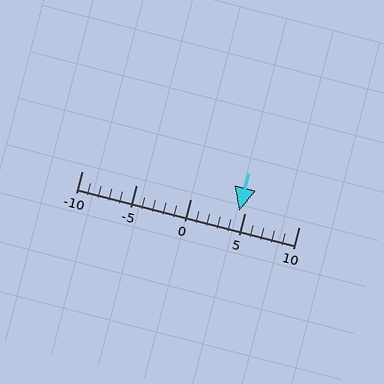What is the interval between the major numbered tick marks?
The major tick marks are spaced 5 units apart.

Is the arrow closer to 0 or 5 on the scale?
The arrow is closer to 5.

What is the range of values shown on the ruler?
The ruler shows values from -10 to 10.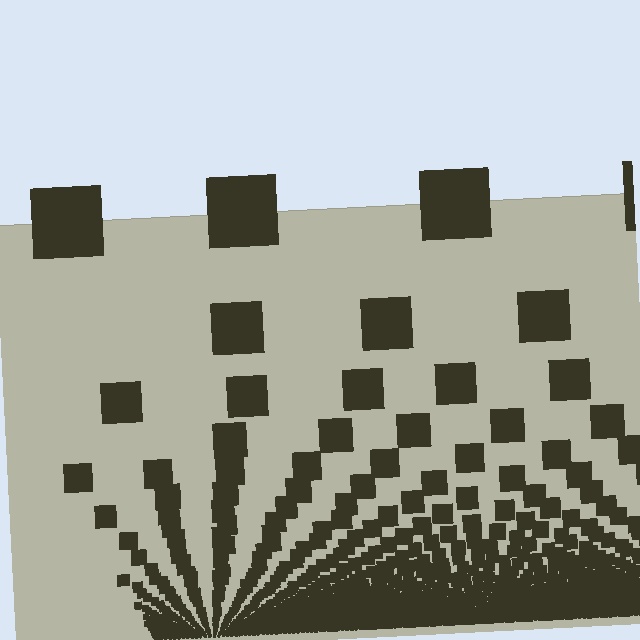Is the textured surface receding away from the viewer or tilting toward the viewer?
The surface appears to tilt toward the viewer. Texture elements get larger and sparser toward the top.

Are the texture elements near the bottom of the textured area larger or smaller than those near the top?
Smaller. The gradient is inverted — elements near the bottom are smaller and denser.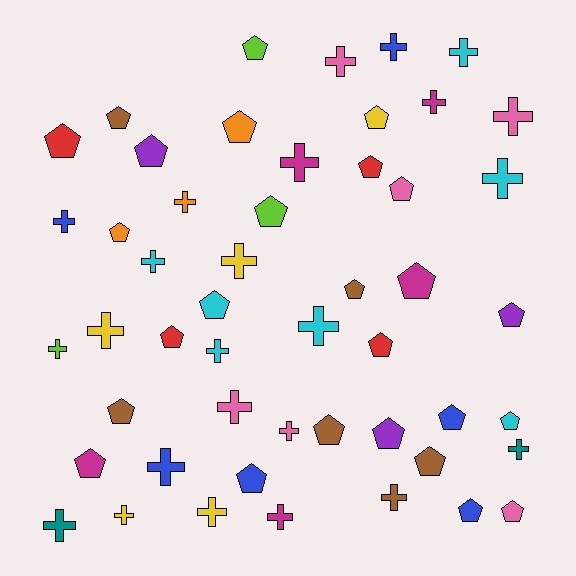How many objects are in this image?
There are 50 objects.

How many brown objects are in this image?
There are 6 brown objects.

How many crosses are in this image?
There are 24 crosses.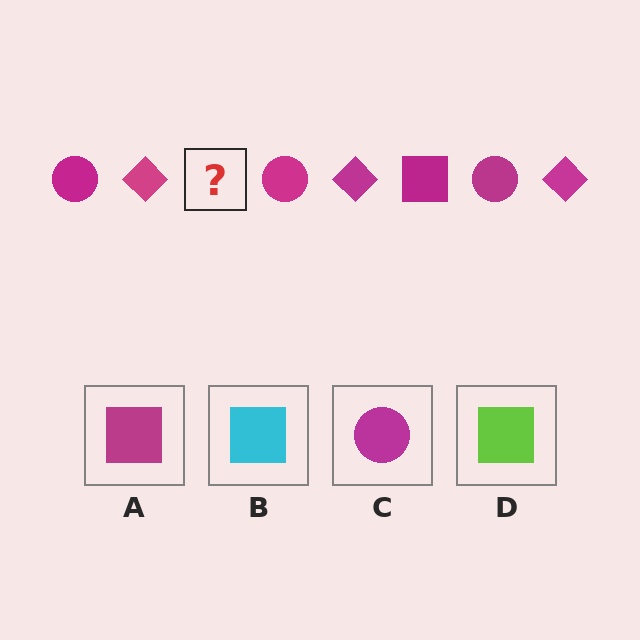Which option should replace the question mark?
Option A.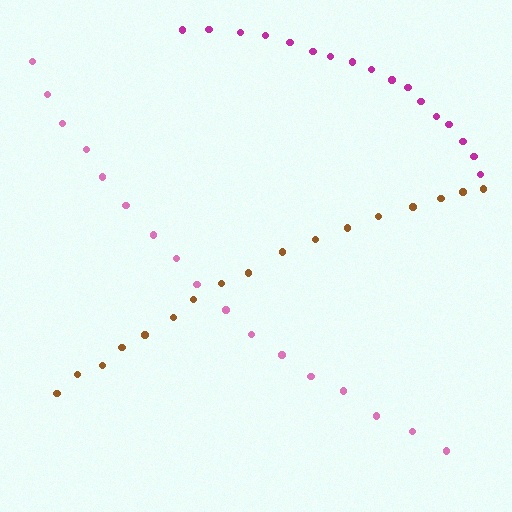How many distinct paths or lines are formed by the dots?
There are 3 distinct paths.